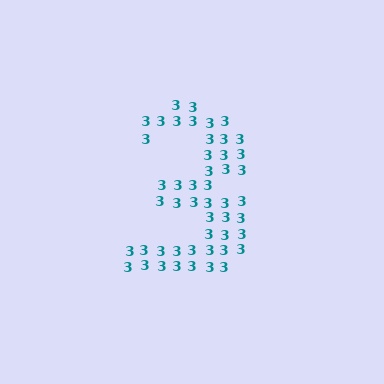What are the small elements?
The small elements are digit 3's.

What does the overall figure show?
The overall figure shows the digit 3.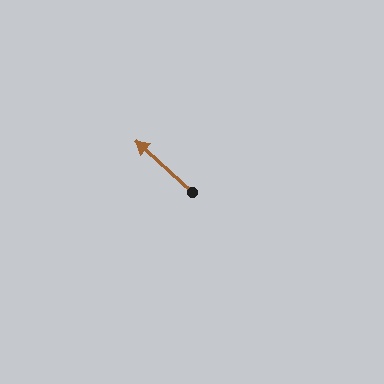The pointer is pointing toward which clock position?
Roughly 10 o'clock.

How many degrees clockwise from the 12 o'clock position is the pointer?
Approximately 312 degrees.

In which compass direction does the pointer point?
Northwest.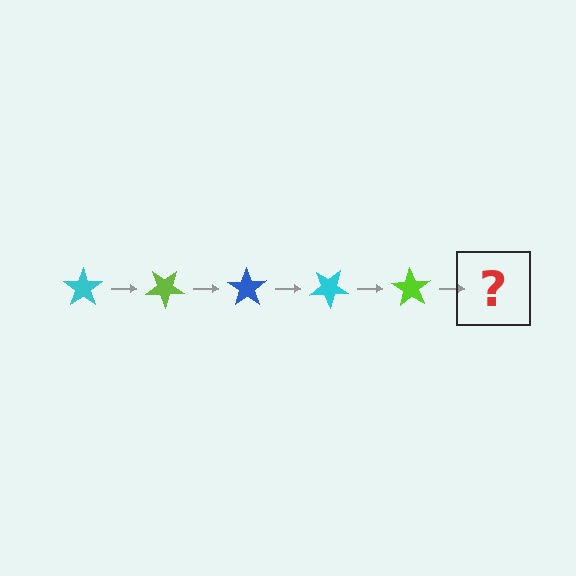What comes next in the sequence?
The next element should be a blue star, rotated 175 degrees from the start.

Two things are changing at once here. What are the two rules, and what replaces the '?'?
The two rules are that it rotates 35 degrees each step and the color cycles through cyan, lime, and blue. The '?' should be a blue star, rotated 175 degrees from the start.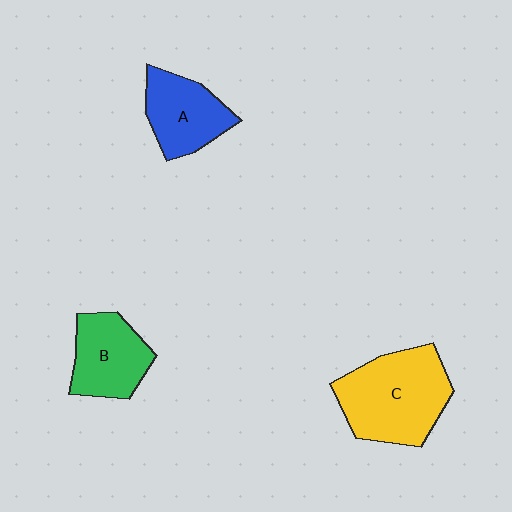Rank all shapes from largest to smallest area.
From largest to smallest: C (yellow), B (green), A (blue).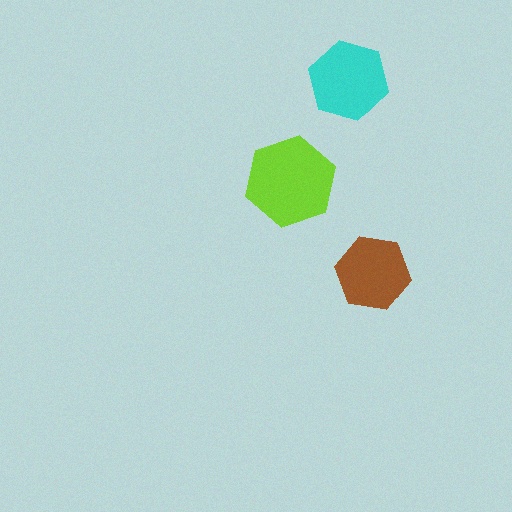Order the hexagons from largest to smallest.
the lime one, the cyan one, the brown one.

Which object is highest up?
The cyan hexagon is topmost.